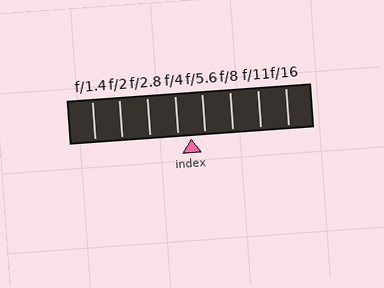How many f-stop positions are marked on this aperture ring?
There are 8 f-stop positions marked.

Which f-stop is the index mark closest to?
The index mark is closest to f/4.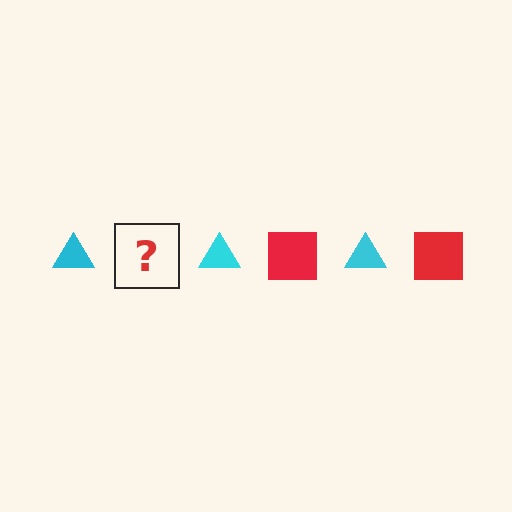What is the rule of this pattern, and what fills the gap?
The rule is that the pattern alternates between cyan triangle and red square. The gap should be filled with a red square.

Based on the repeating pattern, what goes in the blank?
The blank should be a red square.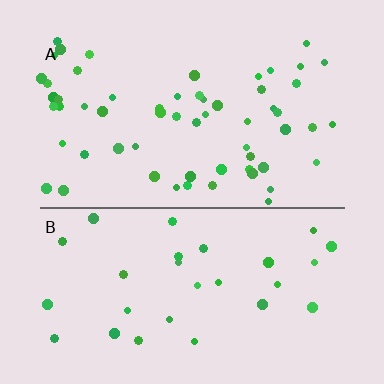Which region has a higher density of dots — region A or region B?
A (the top).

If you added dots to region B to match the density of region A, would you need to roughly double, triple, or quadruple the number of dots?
Approximately double.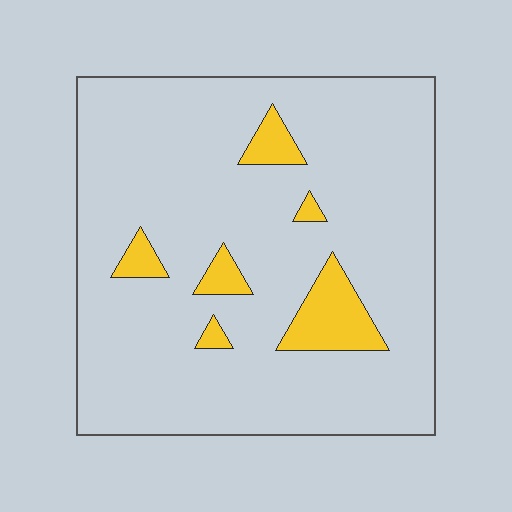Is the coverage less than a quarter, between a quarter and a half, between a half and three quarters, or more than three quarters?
Less than a quarter.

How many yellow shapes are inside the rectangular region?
6.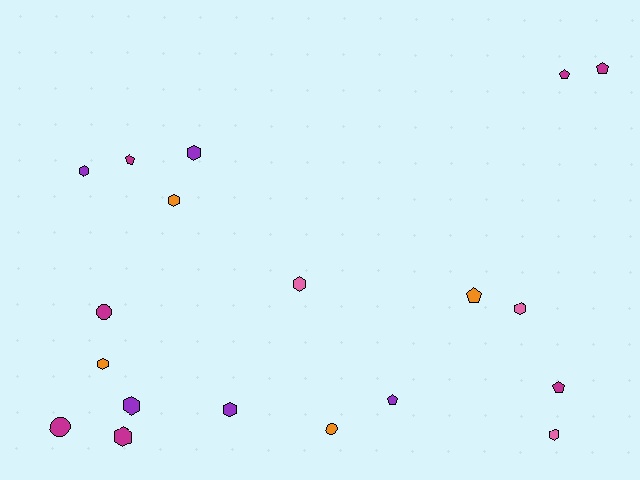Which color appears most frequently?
Magenta, with 7 objects.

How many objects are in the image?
There are 19 objects.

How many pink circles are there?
There are no pink circles.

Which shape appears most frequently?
Hexagon, with 10 objects.